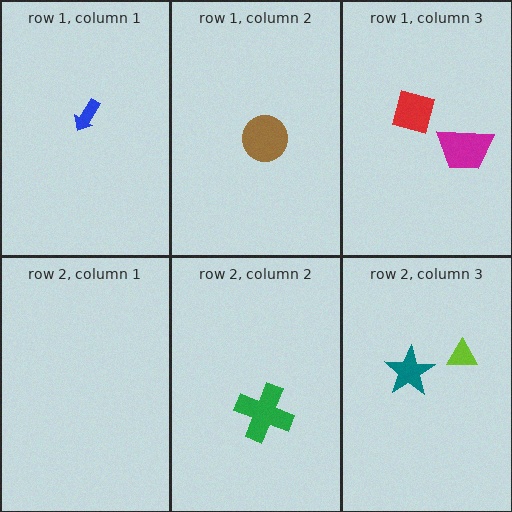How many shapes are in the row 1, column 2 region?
1.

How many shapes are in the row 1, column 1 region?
1.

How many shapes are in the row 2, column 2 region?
1.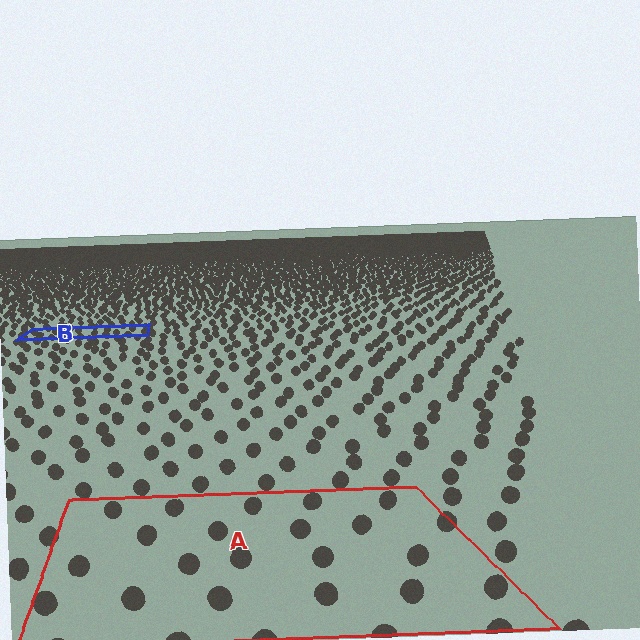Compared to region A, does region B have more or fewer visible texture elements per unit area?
Region B has more texture elements per unit area — they are packed more densely because it is farther away.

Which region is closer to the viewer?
Region A is closer. The texture elements there are larger and more spread out.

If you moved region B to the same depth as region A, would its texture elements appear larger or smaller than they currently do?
They would appear larger. At a closer depth, the same texture elements are projected at a bigger on-screen size.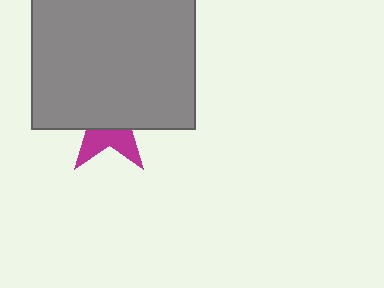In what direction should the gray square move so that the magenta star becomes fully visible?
The gray square should move up. That is the shortest direction to clear the overlap and leave the magenta star fully visible.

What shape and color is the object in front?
The object in front is a gray square.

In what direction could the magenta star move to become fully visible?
The magenta star could move down. That would shift it out from behind the gray square entirely.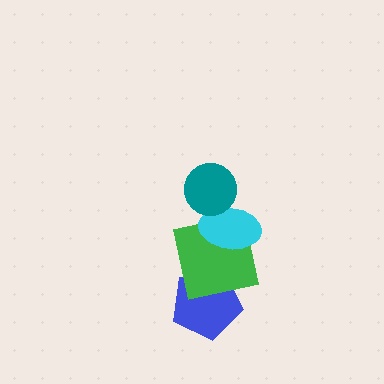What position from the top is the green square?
The green square is 3rd from the top.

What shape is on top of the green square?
The cyan ellipse is on top of the green square.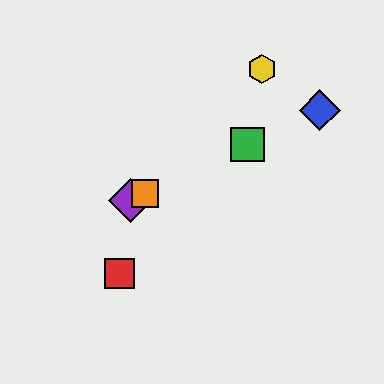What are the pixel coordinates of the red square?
The red square is at (120, 273).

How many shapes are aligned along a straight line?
4 shapes (the blue diamond, the green square, the purple diamond, the orange square) are aligned along a straight line.